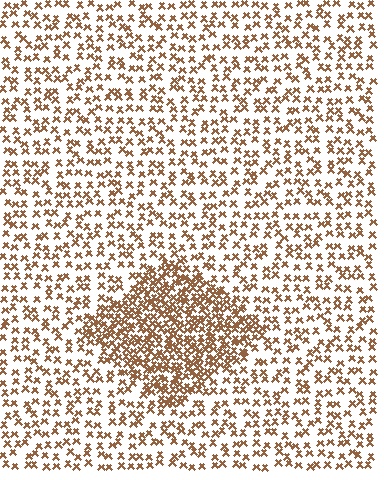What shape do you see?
I see a diamond.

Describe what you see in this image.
The image contains small brown elements arranged at two different densities. A diamond-shaped region is visible where the elements are more densely packed than the surrounding area.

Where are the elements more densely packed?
The elements are more densely packed inside the diamond boundary.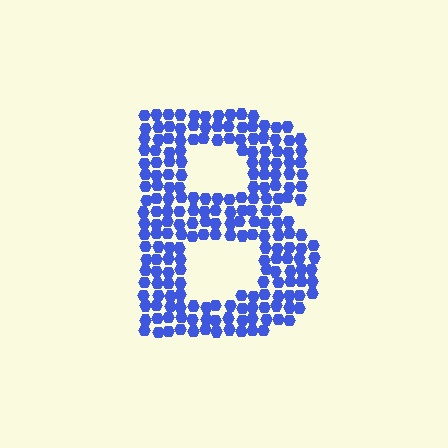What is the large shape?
The large shape is the letter B.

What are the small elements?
The small elements are hexagons.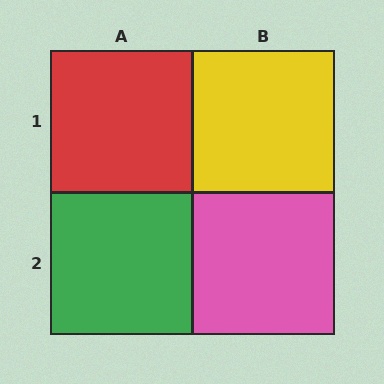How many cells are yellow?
1 cell is yellow.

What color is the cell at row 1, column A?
Red.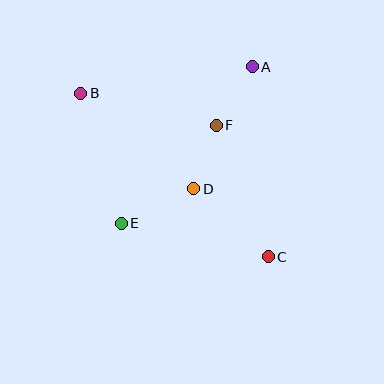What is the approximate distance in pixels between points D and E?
The distance between D and E is approximately 81 pixels.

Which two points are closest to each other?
Points D and F are closest to each other.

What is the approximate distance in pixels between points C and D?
The distance between C and D is approximately 101 pixels.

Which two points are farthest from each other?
Points B and C are farthest from each other.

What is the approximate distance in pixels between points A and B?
The distance between A and B is approximately 173 pixels.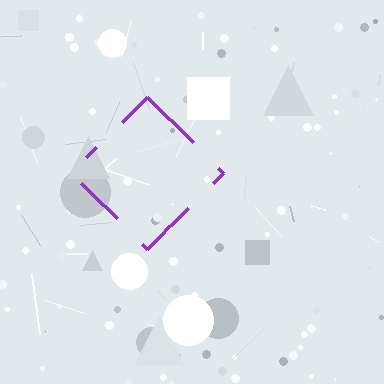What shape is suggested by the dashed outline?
The dashed outline suggests a diamond.